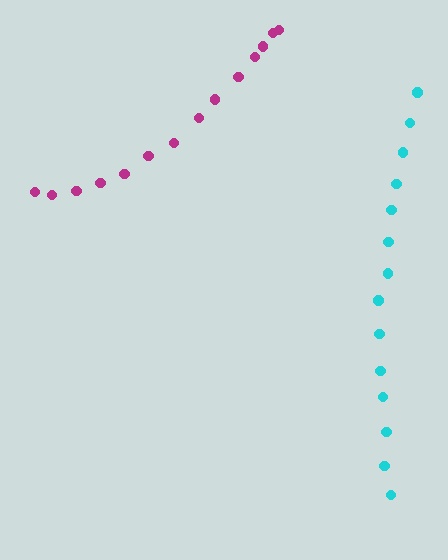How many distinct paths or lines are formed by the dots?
There are 2 distinct paths.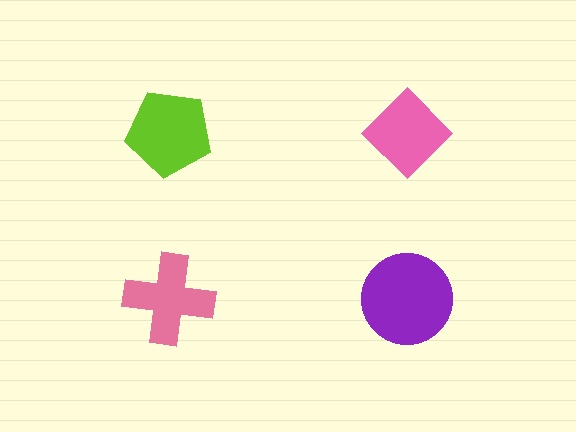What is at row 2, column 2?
A purple circle.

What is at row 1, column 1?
A lime pentagon.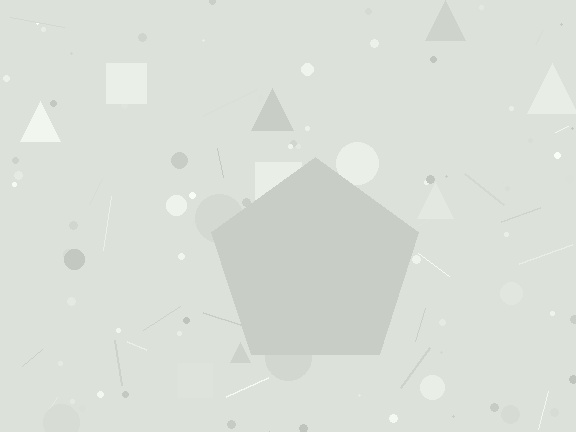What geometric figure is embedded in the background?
A pentagon is embedded in the background.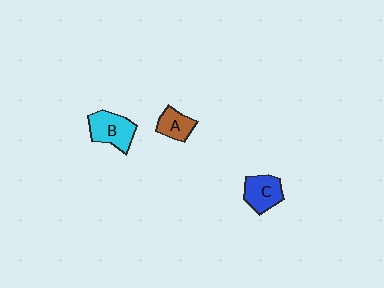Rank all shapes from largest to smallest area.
From largest to smallest: B (cyan), C (blue), A (brown).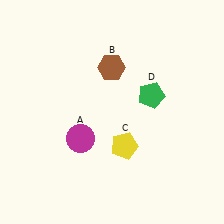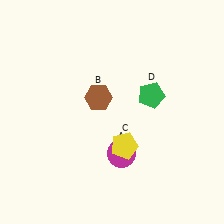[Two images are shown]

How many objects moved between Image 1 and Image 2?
2 objects moved between the two images.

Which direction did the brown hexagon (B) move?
The brown hexagon (B) moved down.